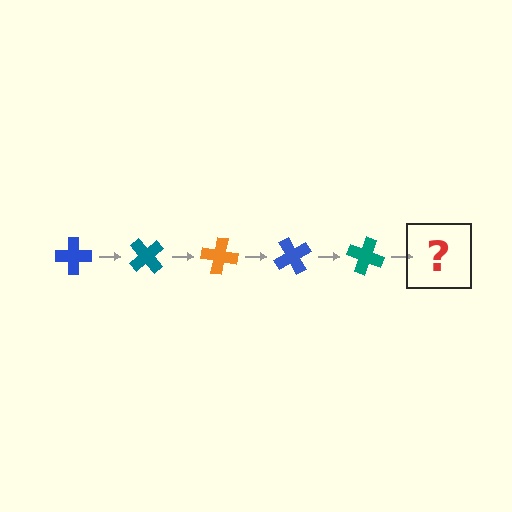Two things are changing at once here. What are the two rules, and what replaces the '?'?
The two rules are that it rotates 50 degrees each step and the color cycles through blue, teal, and orange. The '?' should be an orange cross, rotated 250 degrees from the start.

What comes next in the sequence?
The next element should be an orange cross, rotated 250 degrees from the start.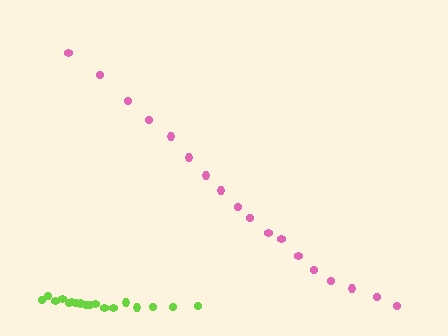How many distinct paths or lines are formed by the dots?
There are 2 distinct paths.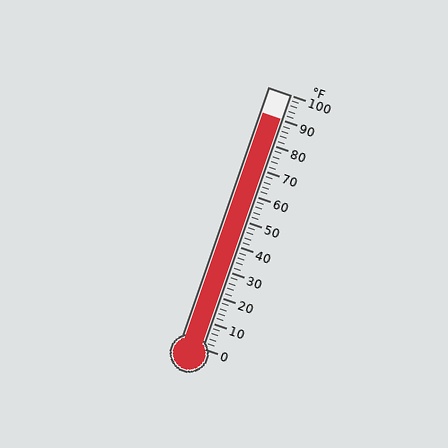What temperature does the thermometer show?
The thermometer shows approximately 90°F.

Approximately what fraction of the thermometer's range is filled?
The thermometer is filled to approximately 90% of its range.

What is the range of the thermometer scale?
The thermometer scale ranges from 0°F to 100°F.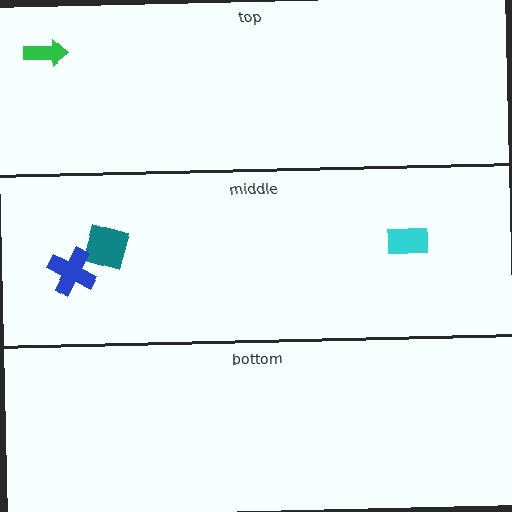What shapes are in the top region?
The green arrow.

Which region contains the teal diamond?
The middle region.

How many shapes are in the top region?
1.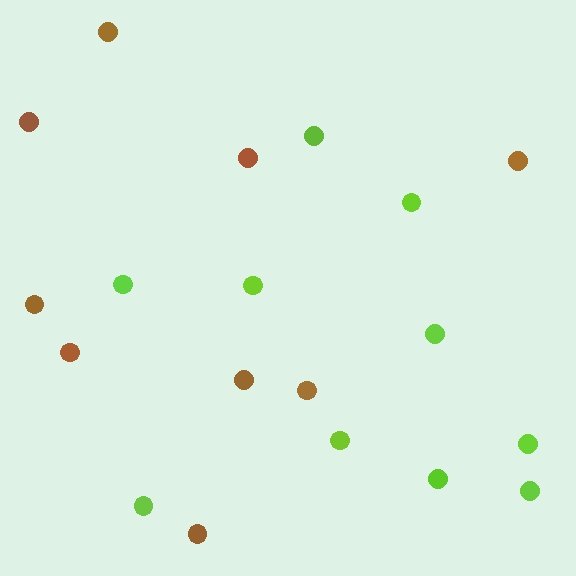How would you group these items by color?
There are 2 groups: one group of lime circles (10) and one group of brown circles (9).